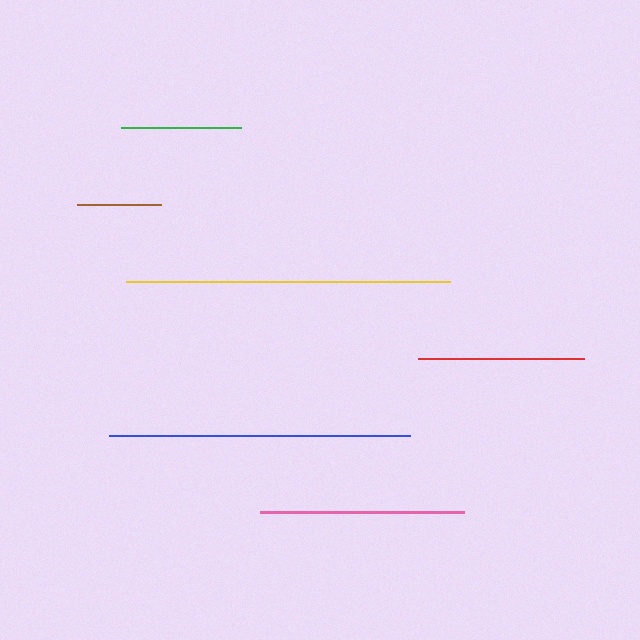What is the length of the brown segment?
The brown segment is approximately 84 pixels long.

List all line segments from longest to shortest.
From longest to shortest: yellow, blue, pink, red, green, brown.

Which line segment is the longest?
The yellow line is the longest at approximately 324 pixels.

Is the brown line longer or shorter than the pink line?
The pink line is longer than the brown line.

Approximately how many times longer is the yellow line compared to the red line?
The yellow line is approximately 1.9 times the length of the red line.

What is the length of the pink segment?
The pink segment is approximately 203 pixels long.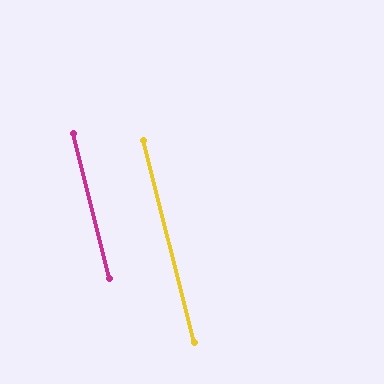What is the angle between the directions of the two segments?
Approximately 0 degrees.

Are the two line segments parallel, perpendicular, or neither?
Parallel — their directions differ by only 0.3°.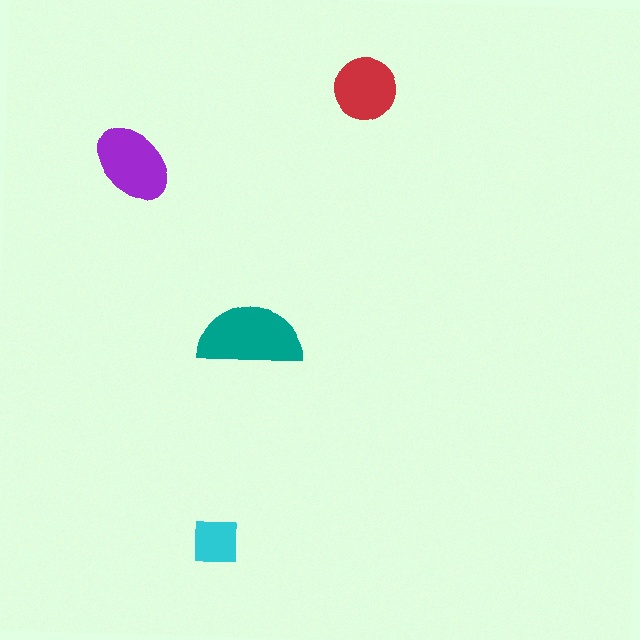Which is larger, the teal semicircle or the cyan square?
The teal semicircle.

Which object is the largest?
The teal semicircle.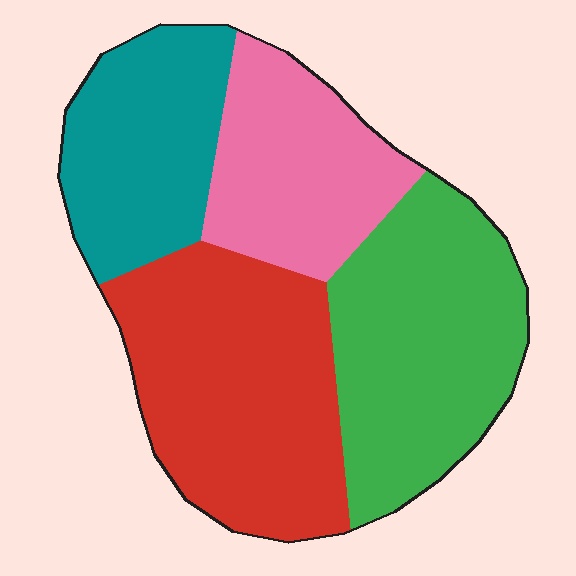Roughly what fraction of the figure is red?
Red covers around 30% of the figure.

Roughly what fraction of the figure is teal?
Teal takes up between a sixth and a third of the figure.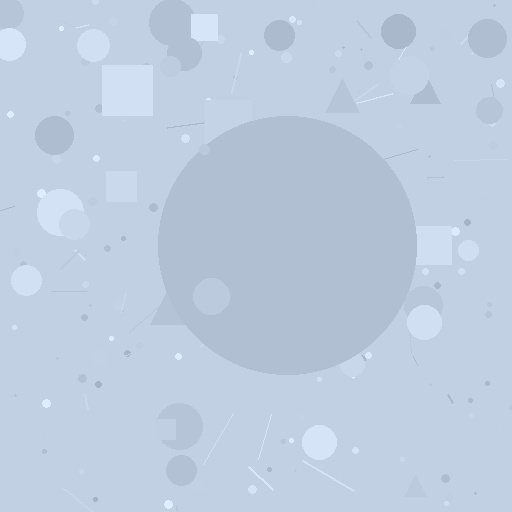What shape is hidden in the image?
A circle is hidden in the image.